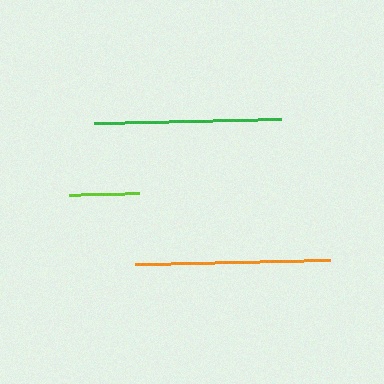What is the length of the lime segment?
The lime segment is approximately 70 pixels long.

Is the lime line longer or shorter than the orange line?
The orange line is longer than the lime line.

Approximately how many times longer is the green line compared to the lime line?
The green line is approximately 2.7 times the length of the lime line.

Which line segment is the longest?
The orange line is the longest at approximately 195 pixels.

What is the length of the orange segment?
The orange segment is approximately 195 pixels long.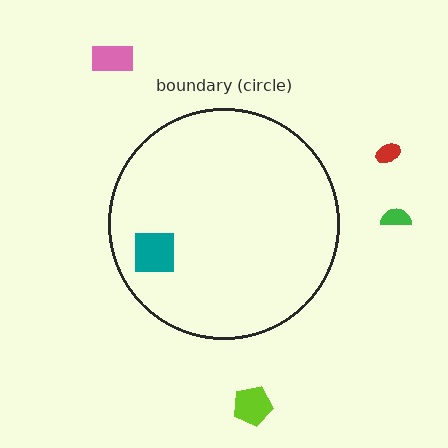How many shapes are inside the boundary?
1 inside, 4 outside.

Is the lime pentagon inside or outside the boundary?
Outside.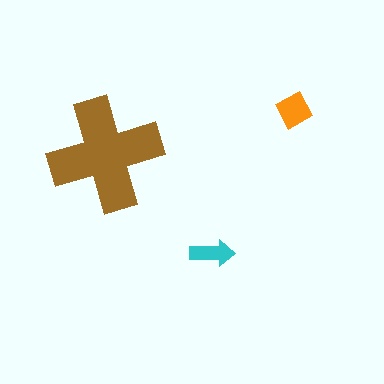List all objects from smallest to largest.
The cyan arrow, the orange square, the brown cross.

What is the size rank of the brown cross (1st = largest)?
1st.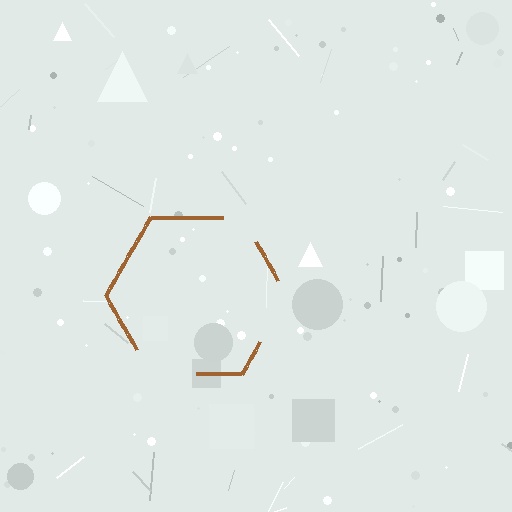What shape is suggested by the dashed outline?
The dashed outline suggests a hexagon.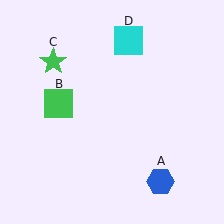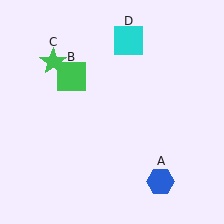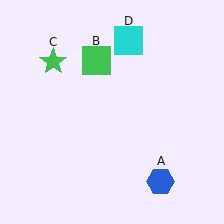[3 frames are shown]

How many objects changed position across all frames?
1 object changed position: green square (object B).